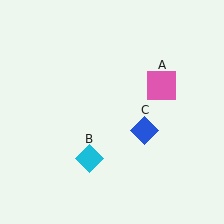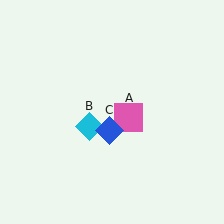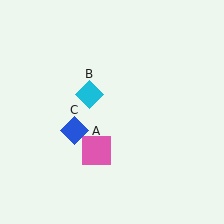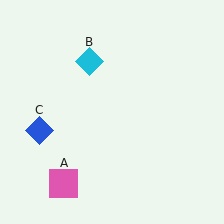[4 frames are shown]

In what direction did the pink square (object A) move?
The pink square (object A) moved down and to the left.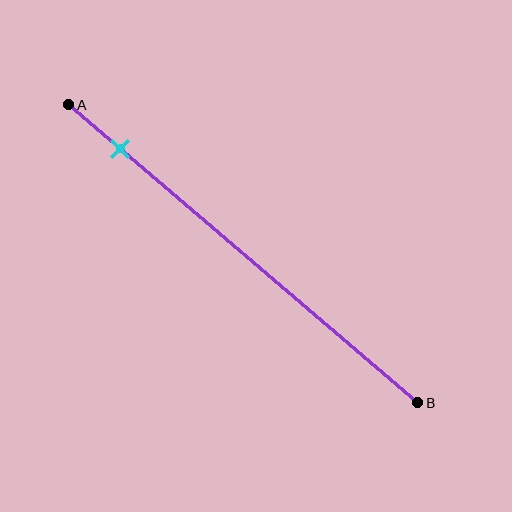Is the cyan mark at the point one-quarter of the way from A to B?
No, the mark is at about 15% from A, not at the 25% one-quarter point.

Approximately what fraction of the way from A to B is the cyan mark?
The cyan mark is approximately 15% of the way from A to B.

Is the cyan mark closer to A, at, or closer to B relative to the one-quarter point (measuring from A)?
The cyan mark is closer to point A than the one-quarter point of segment AB.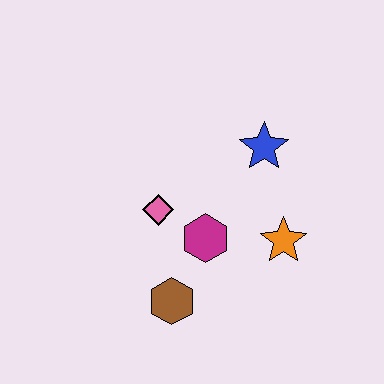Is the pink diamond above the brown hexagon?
Yes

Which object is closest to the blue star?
The orange star is closest to the blue star.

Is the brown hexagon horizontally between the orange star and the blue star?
No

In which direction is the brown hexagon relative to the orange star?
The brown hexagon is to the left of the orange star.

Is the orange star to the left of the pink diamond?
No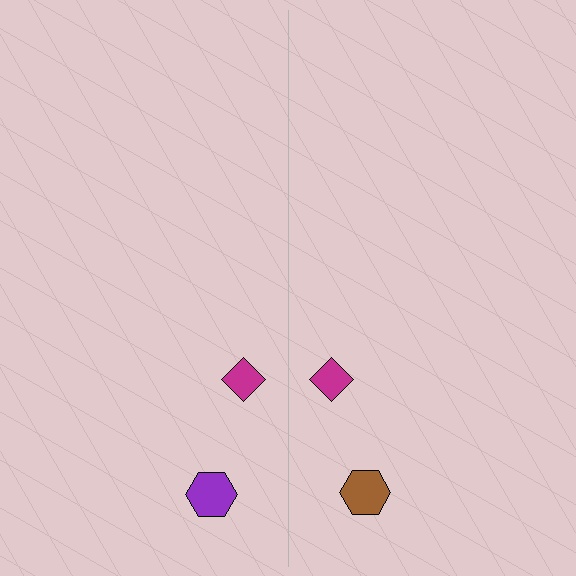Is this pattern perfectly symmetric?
No, the pattern is not perfectly symmetric. The brown hexagon on the right side breaks the symmetry — its mirror counterpart is purple.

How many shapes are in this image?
There are 4 shapes in this image.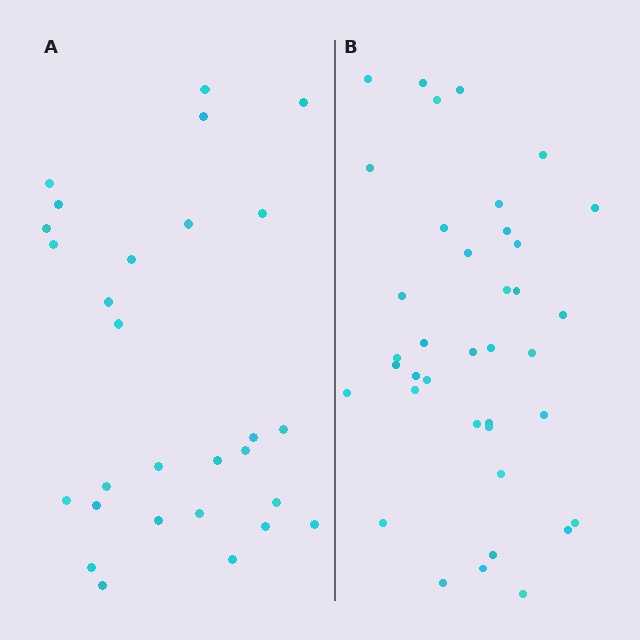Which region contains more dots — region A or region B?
Region B (the right region) has more dots.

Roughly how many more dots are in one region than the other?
Region B has roughly 10 or so more dots than region A.